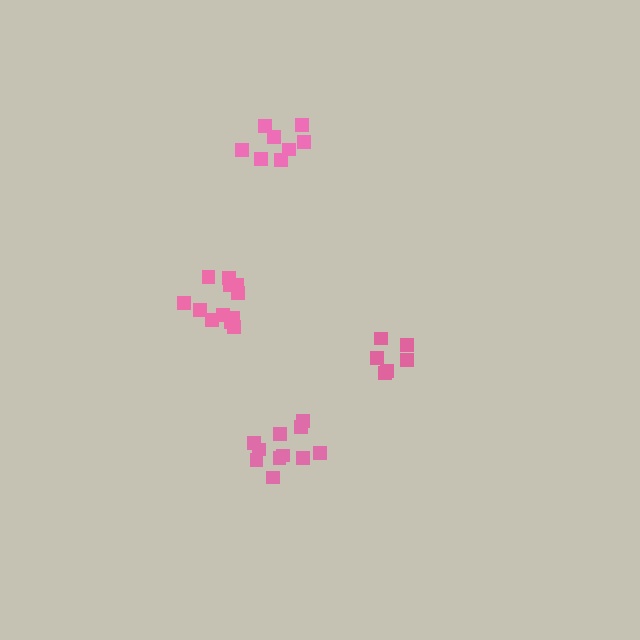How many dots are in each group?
Group 1: 6 dots, Group 2: 12 dots, Group 3: 8 dots, Group 4: 11 dots (37 total).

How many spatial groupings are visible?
There are 4 spatial groupings.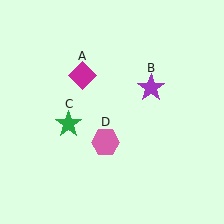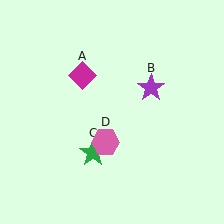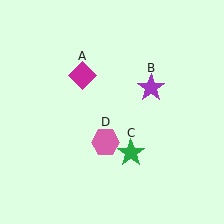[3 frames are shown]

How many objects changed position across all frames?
1 object changed position: green star (object C).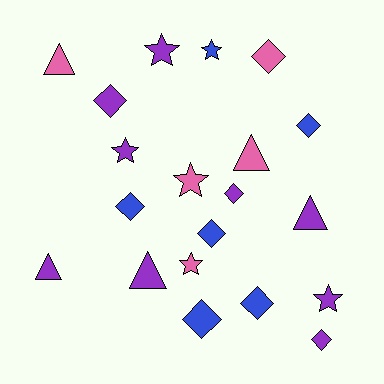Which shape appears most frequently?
Diamond, with 9 objects.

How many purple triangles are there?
There are 3 purple triangles.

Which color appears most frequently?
Purple, with 9 objects.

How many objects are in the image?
There are 20 objects.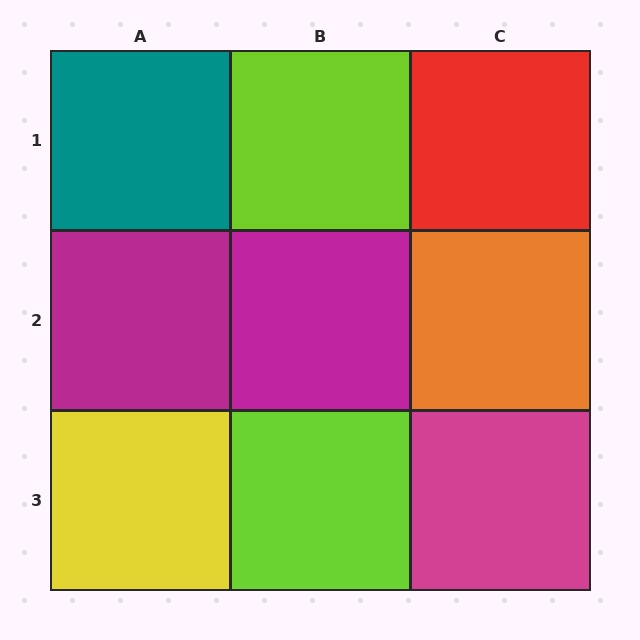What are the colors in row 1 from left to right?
Teal, lime, red.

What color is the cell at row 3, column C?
Magenta.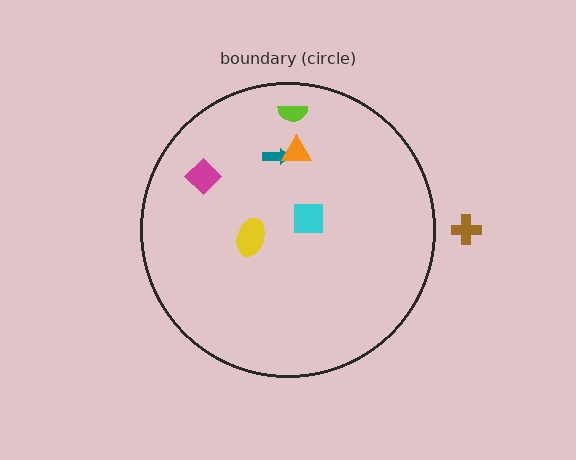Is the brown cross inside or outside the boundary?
Outside.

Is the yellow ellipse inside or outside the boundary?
Inside.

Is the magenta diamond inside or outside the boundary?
Inside.